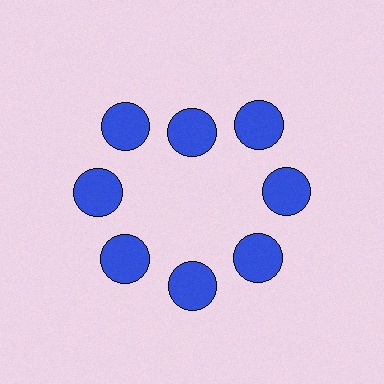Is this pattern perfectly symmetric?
No. The 8 blue circles are arranged in a ring, but one element near the 12 o'clock position is pulled inward toward the center, breaking the 8-fold rotational symmetry.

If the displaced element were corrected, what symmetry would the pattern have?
It would have 8-fold rotational symmetry — the pattern would map onto itself every 45 degrees.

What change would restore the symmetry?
The symmetry would be restored by moving it outward, back onto the ring so that all 8 circles sit at equal angles and equal distance from the center.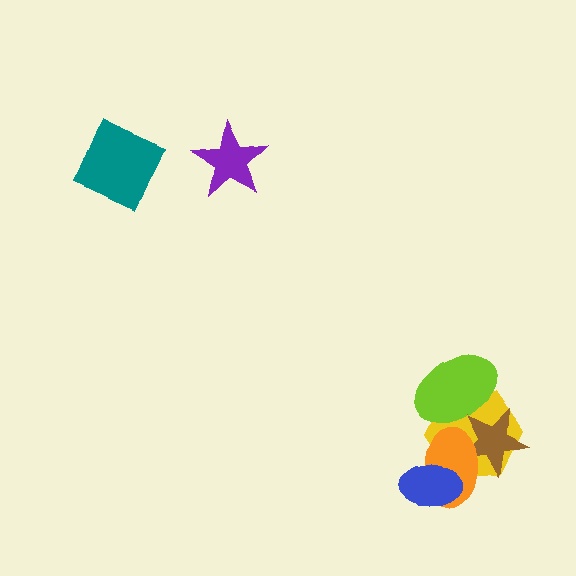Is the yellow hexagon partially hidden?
Yes, it is partially covered by another shape.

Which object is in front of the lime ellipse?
The brown star is in front of the lime ellipse.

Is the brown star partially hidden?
Yes, it is partially covered by another shape.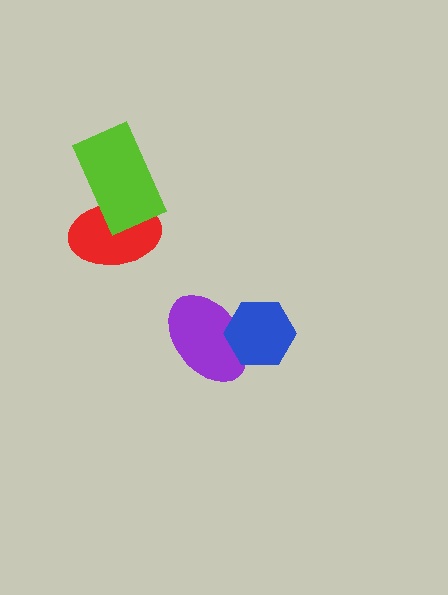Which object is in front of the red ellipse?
The lime rectangle is in front of the red ellipse.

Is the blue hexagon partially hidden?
No, no other shape covers it.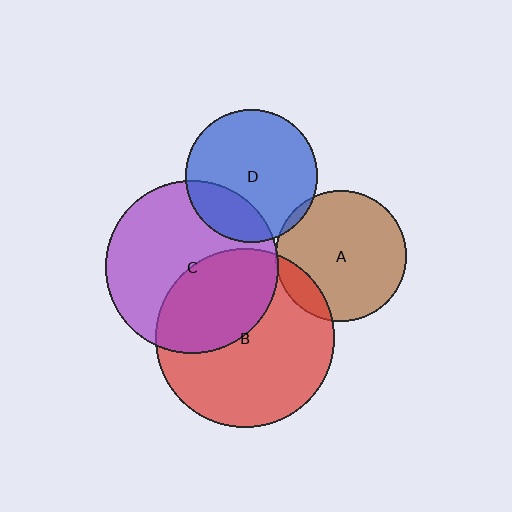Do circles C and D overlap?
Yes.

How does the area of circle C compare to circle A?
Approximately 1.7 times.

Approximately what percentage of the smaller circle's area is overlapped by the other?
Approximately 25%.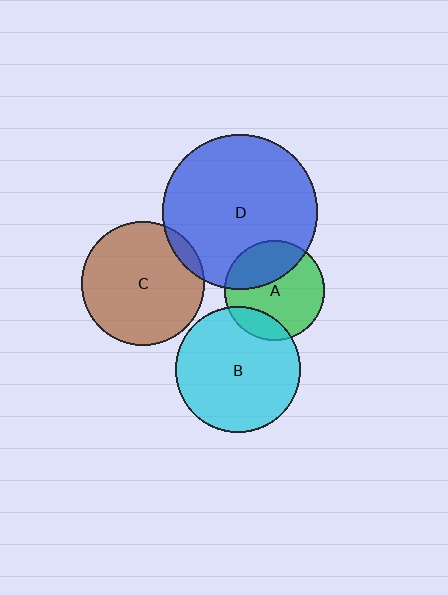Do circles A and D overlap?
Yes.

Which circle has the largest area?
Circle D (blue).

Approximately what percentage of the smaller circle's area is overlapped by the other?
Approximately 35%.